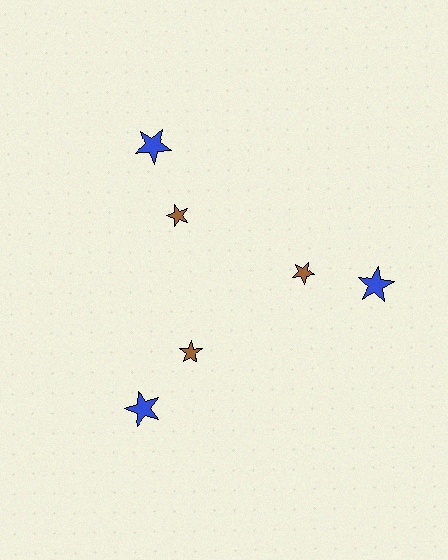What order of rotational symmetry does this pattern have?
This pattern has 3-fold rotational symmetry.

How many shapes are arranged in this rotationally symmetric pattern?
There are 6 shapes, arranged in 3 groups of 2.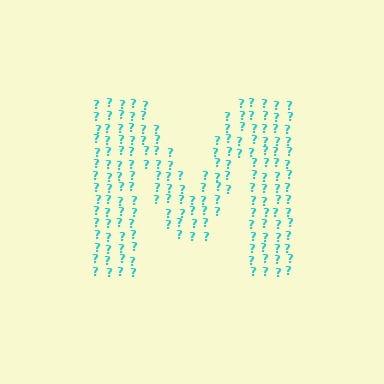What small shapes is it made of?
It is made of small question marks.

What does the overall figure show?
The overall figure shows the letter M.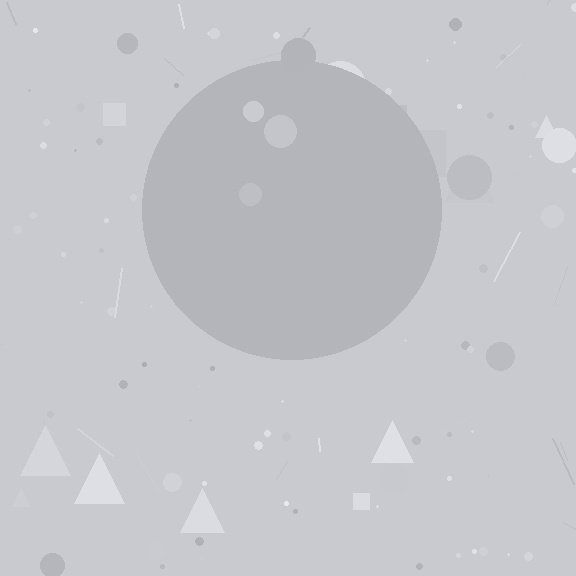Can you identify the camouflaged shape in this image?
The camouflaged shape is a circle.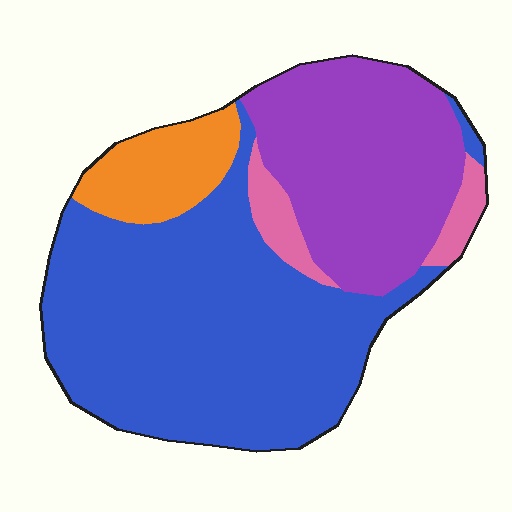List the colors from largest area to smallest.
From largest to smallest: blue, purple, orange, pink.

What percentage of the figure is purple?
Purple covers 30% of the figure.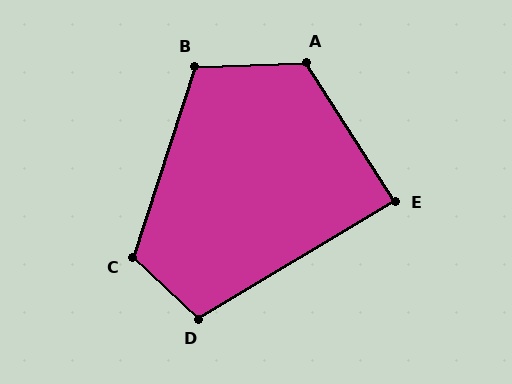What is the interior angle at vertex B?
Approximately 110 degrees (obtuse).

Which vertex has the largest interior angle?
A, at approximately 120 degrees.